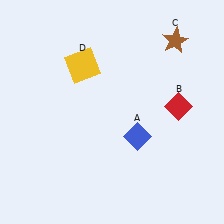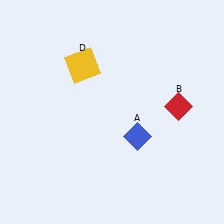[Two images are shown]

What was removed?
The brown star (C) was removed in Image 2.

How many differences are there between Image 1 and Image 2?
There is 1 difference between the two images.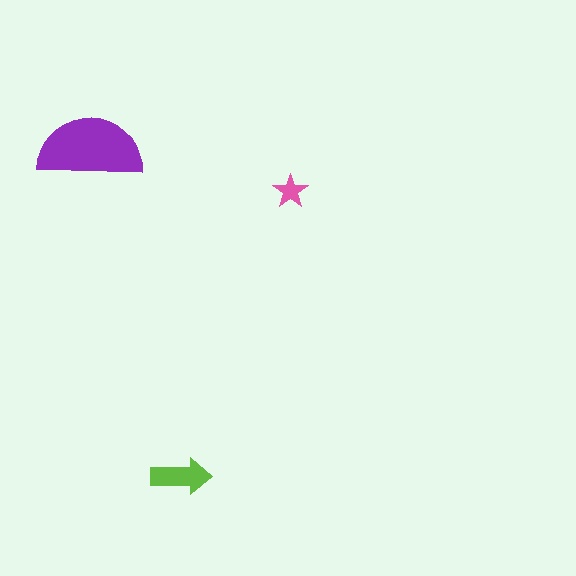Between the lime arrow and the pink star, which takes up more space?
The lime arrow.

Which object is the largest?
The purple semicircle.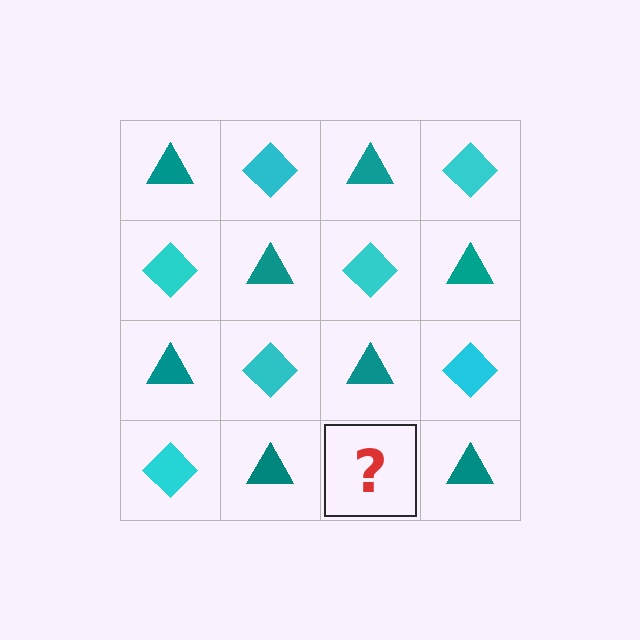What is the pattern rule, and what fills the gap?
The rule is that it alternates teal triangle and cyan diamond in a checkerboard pattern. The gap should be filled with a cyan diamond.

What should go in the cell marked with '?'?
The missing cell should contain a cyan diamond.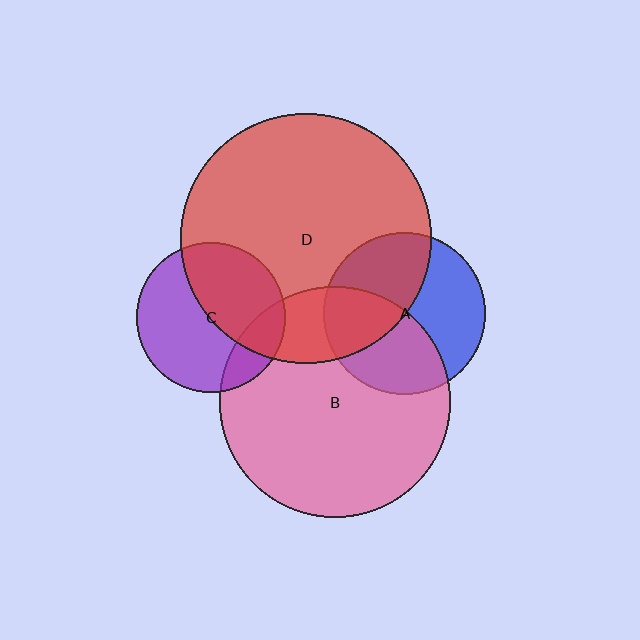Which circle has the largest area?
Circle D (red).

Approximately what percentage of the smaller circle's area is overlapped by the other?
Approximately 45%.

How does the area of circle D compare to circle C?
Approximately 2.8 times.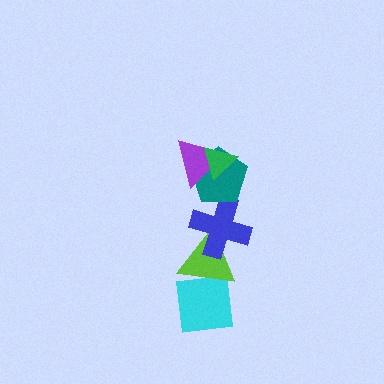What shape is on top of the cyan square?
The lime triangle is on top of the cyan square.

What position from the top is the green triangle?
The green triangle is 1st from the top.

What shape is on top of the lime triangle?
The blue cross is on top of the lime triangle.